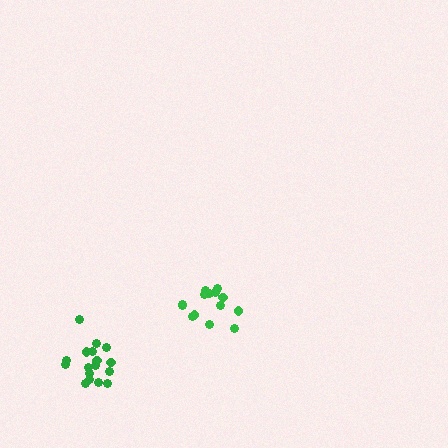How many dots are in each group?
Group 1: 15 dots, Group 2: 17 dots (32 total).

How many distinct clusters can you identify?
There are 2 distinct clusters.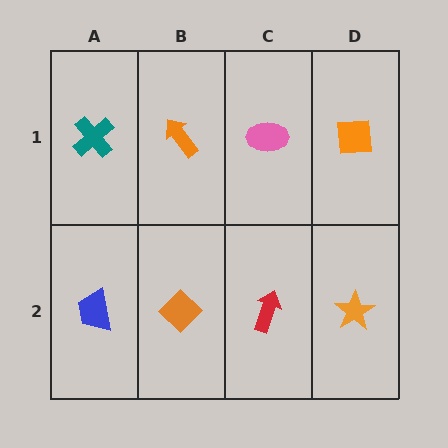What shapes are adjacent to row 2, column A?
A teal cross (row 1, column A), an orange diamond (row 2, column B).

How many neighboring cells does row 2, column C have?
3.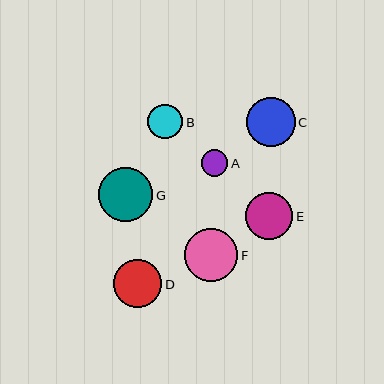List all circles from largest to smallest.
From largest to smallest: G, F, C, D, E, B, A.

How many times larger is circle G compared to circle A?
Circle G is approximately 2.0 times the size of circle A.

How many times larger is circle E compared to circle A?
Circle E is approximately 1.8 times the size of circle A.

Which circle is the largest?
Circle G is the largest with a size of approximately 54 pixels.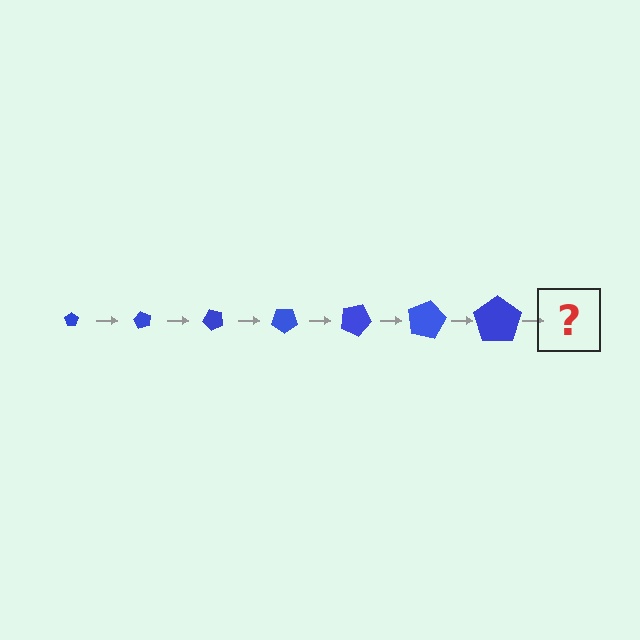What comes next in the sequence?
The next element should be a pentagon, larger than the previous one and rotated 420 degrees from the start.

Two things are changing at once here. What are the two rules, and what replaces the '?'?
The two rules are that the pentagon grows larger each step and it rotates 60 degrees each step. The '?' should be a pentagon, larger than the previous one and rotated 420 degrees from the start.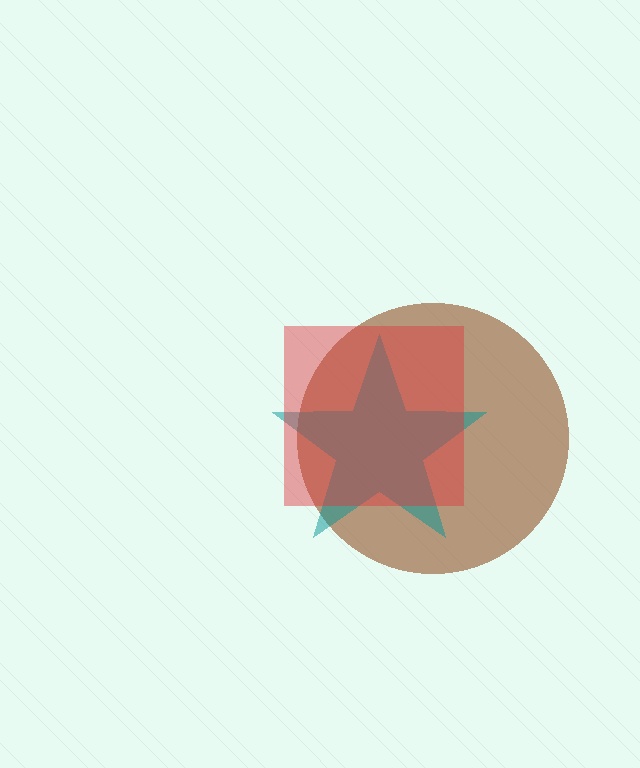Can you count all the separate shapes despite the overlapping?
Yes, there are 3 separate shapes.